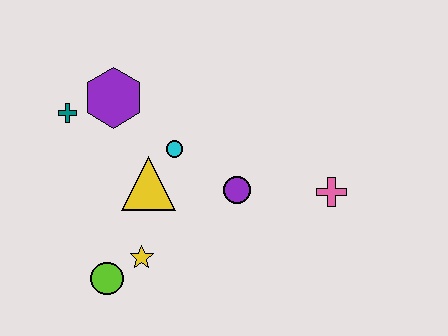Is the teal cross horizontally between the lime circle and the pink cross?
No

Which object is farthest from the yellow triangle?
The pink cross is farthest from the yellow triangle.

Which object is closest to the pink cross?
The purple circle is closest to the pink cross.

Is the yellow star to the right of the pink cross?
No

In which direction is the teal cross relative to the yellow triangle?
The teal cross is to the left of the yellow triangle.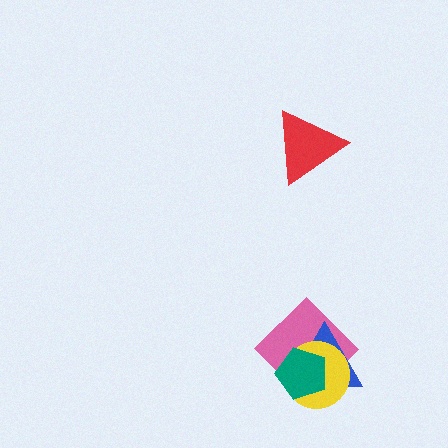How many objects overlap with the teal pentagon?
3 objects overlap with the teal pentagon.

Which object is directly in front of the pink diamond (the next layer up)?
The blue triangle is directly in front of the pink diamond.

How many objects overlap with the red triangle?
0 objects overlap with the red triangle.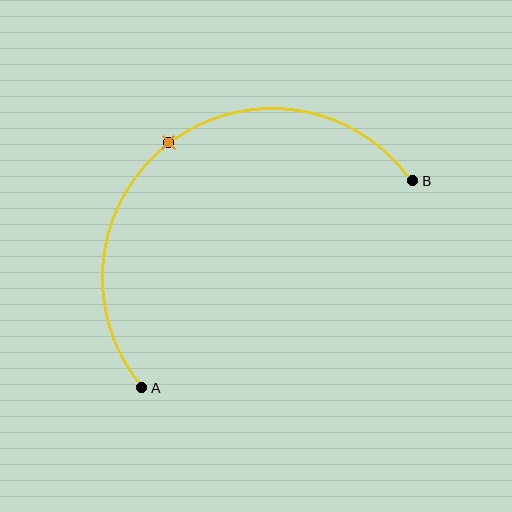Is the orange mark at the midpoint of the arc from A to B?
Yes. The orange mark lies on the arc at equal arc-length from both A and B — it is the arc midpoint.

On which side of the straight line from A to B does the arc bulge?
The arc bulges above and to the left of the straight line connecting A and B.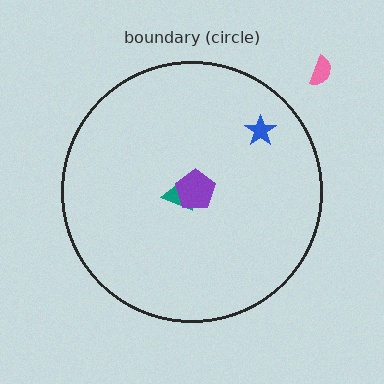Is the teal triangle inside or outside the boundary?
Inside.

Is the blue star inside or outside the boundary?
Inside.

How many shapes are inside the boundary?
3 inside, 1 outside.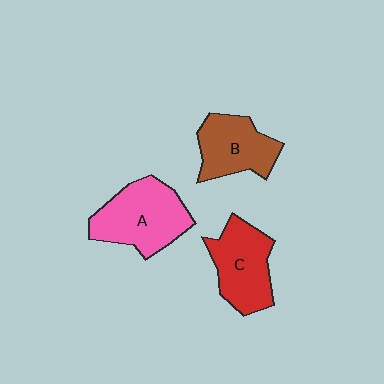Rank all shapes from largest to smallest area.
From largest to smallest: A (pink), C (red), B (brown).